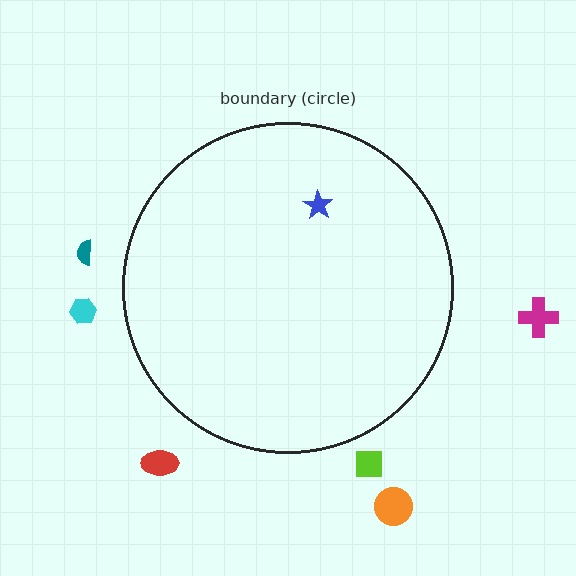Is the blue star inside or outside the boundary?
Inside.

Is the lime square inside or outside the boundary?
Outside.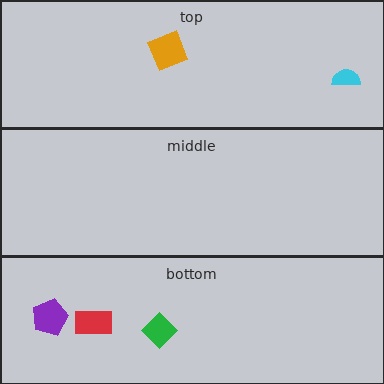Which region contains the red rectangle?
The bottom region.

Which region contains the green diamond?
The bottom region.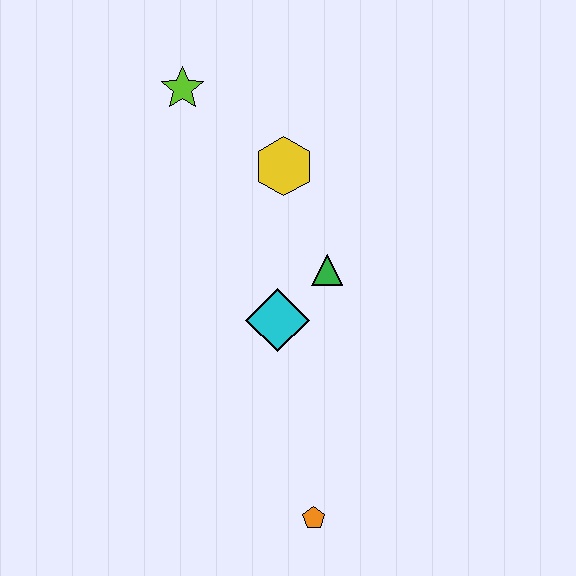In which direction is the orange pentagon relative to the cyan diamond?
The orange pentagon is below the cyan diamond.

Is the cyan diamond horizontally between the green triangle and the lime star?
Yes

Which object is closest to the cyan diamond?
The green triangle is closest to the cyan diamond.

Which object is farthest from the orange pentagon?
The lime star is farthest from the orange pentagon.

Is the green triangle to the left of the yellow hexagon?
No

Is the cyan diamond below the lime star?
Yes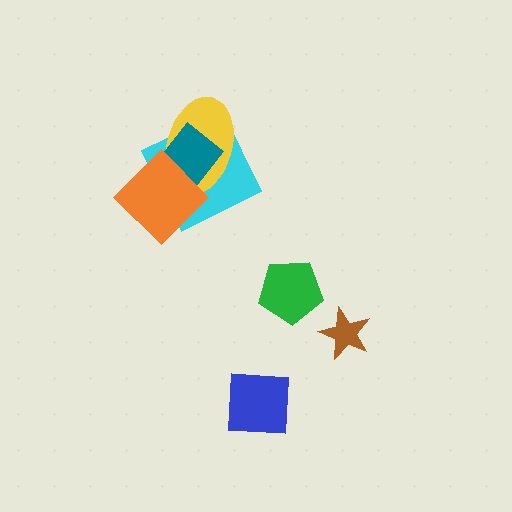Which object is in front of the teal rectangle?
The orange diamond is in front of the teal rectangle.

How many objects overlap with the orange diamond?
3 objects overlap with the orange diamond.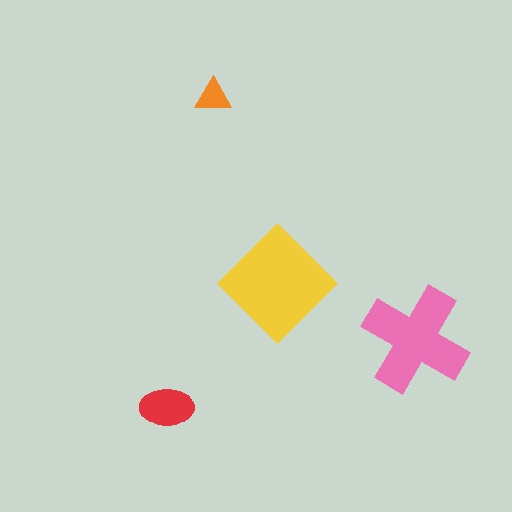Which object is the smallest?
The orange triangle.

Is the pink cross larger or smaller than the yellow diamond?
Smaller.